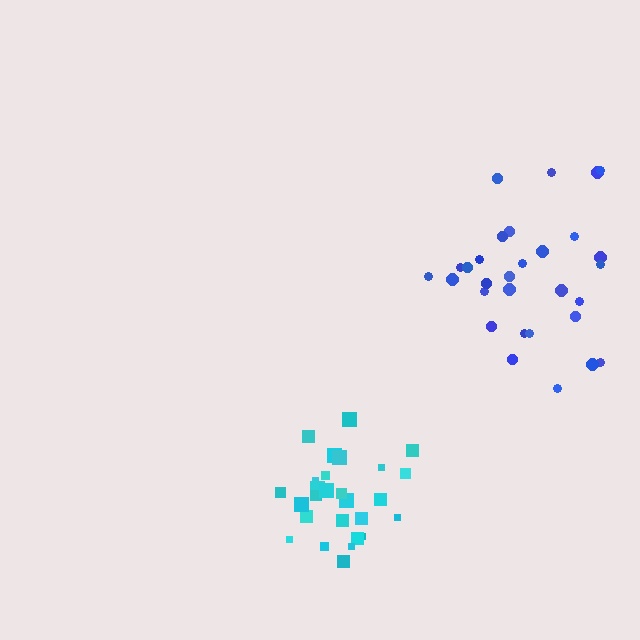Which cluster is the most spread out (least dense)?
Blue.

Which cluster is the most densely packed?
Cyan.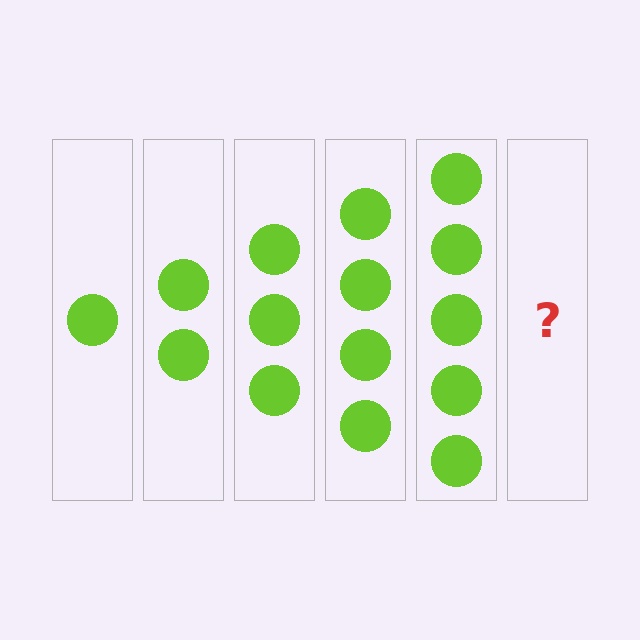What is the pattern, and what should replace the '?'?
The pattern is that each step adds one more circle. The '?' should be 6 circles.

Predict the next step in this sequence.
The next step is 6 circles.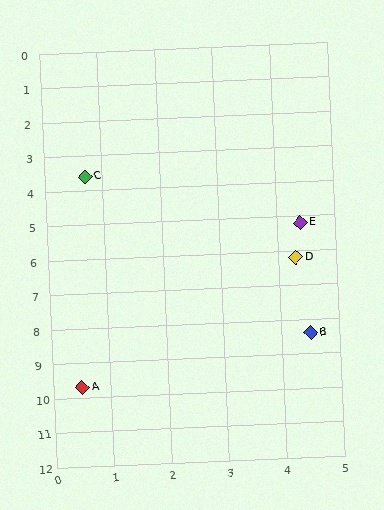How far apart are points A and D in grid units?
Points A and D are about 5.2 grid units apart.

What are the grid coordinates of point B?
Point B is at approximately (4.5, 8.4).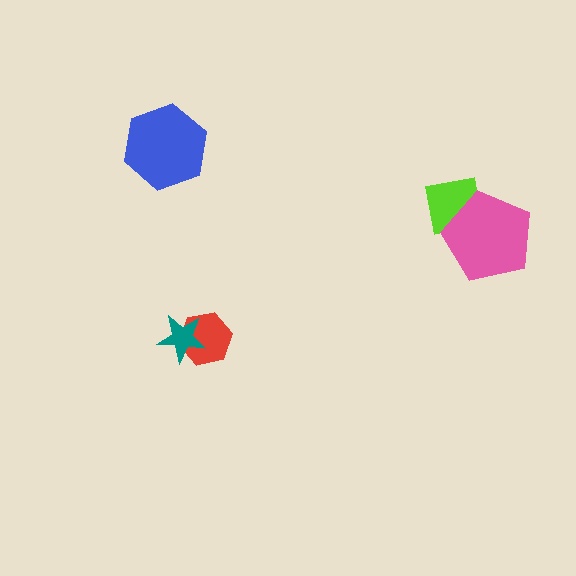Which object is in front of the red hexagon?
The teal star is in front of the red hexagon.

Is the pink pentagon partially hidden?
No, no other shape covers it.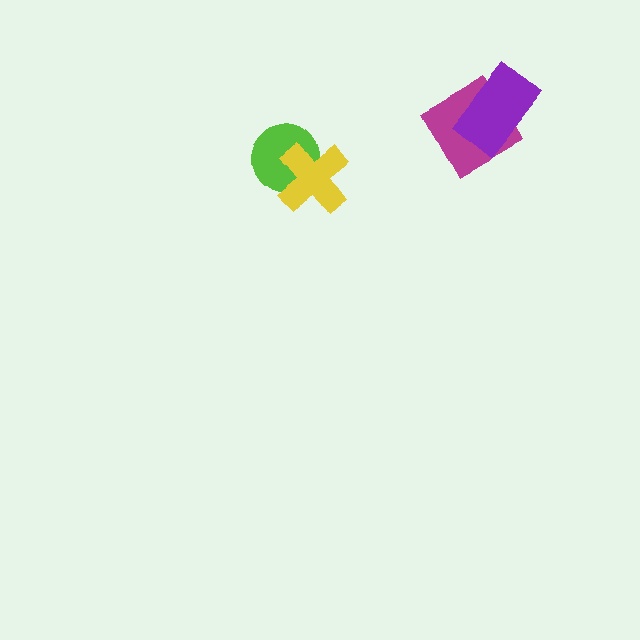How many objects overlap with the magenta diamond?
1 object overlaps with the magenta diamond.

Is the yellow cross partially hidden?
No, no other shape covers it.